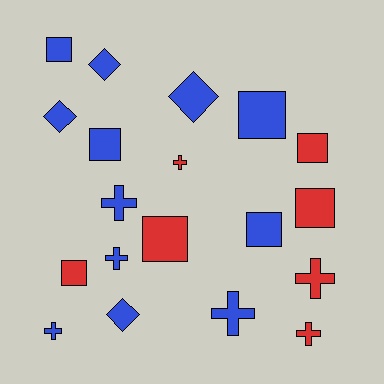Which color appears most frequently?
Blue, with 12 objects.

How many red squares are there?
There are 4 red squares.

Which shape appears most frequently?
Square, with 8 objects.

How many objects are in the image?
There are 19 objects.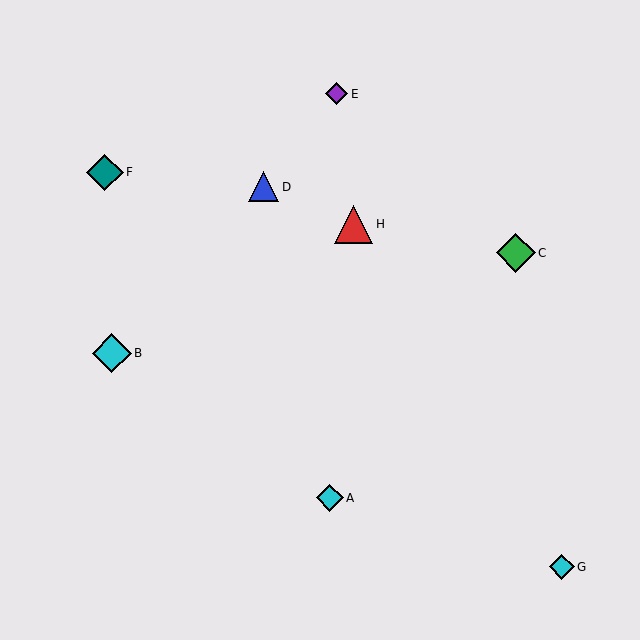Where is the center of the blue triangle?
The center of the blue triangle is at (263, 187).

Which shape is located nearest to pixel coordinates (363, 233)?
The red triangle (labeled H) at (354, 224) is nearest to that location.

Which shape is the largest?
The cyan diamond (labeled B) is the largest.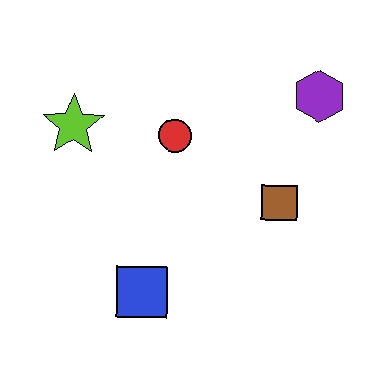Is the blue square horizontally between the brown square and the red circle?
No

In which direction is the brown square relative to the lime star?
The brown square is to the right of the lime star.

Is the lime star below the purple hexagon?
Yes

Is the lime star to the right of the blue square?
No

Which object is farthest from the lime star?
The purple hexagon is farthest from the lime star.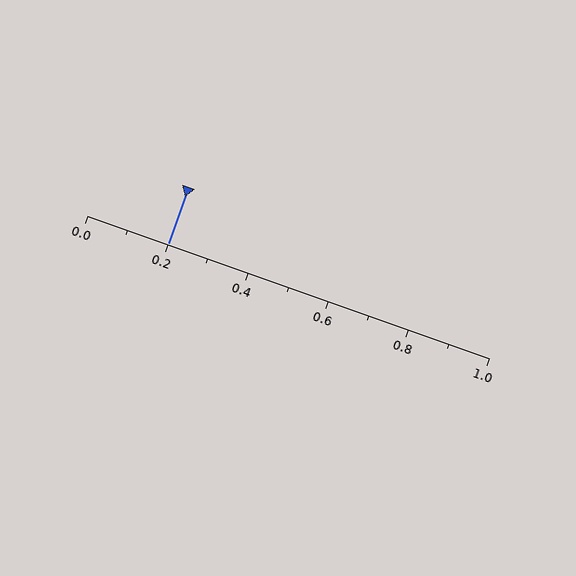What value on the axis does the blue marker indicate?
The marker indicates approximately 0.2.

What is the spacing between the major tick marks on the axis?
The major ticks are spaced 0.2 apart.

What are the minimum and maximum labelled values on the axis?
The axis runs from 0.0 to 1.0.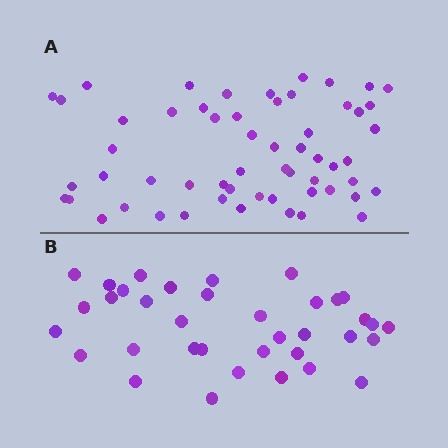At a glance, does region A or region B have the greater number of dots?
Region A (the top region) has more dots.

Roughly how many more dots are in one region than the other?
Region A has approximately 20 more dots than region B.